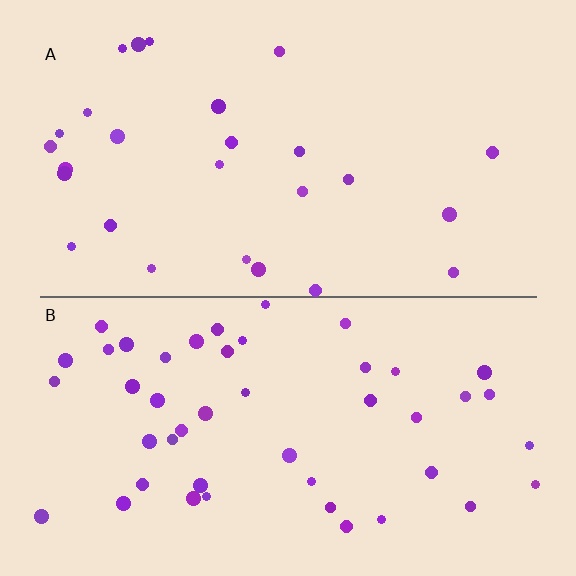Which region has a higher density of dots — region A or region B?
B (the bottom).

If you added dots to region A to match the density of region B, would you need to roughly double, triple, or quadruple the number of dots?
Approximately double.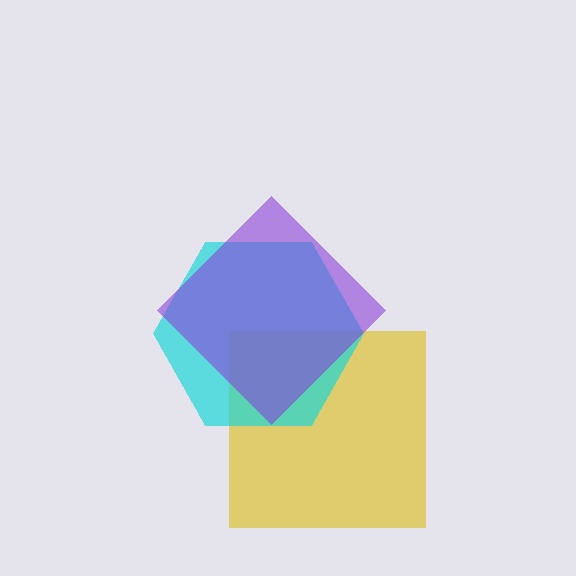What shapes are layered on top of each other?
The layered shapes are: a yellow square, a cyan hexagon, a purple diamond.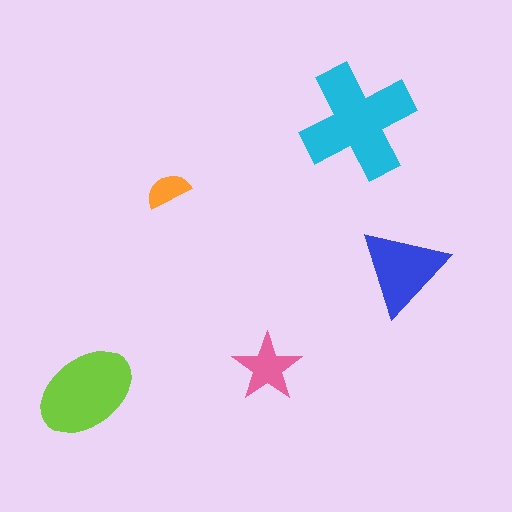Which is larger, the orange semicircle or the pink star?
The pink star.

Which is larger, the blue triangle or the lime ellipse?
The lime ellipse.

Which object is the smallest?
The orange semicircle.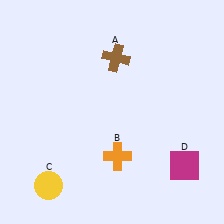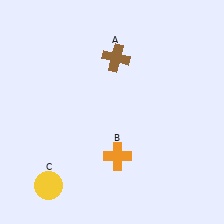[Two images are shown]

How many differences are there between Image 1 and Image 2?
There is 1 difference between the two images.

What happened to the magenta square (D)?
The magenta square (D) was removed in Image 2. It was in the bottom-right area of Image 1.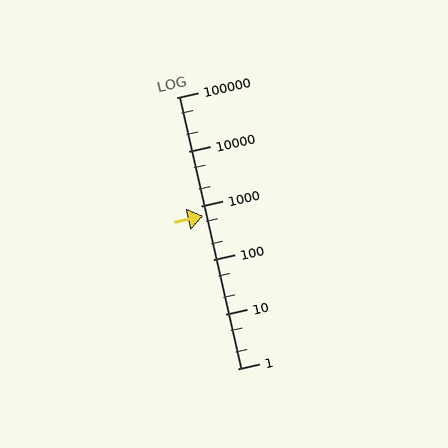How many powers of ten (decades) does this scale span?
The scale spans 5 decades, from 1 to 100000.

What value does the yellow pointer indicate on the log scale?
The pointer indicates approximately 650.